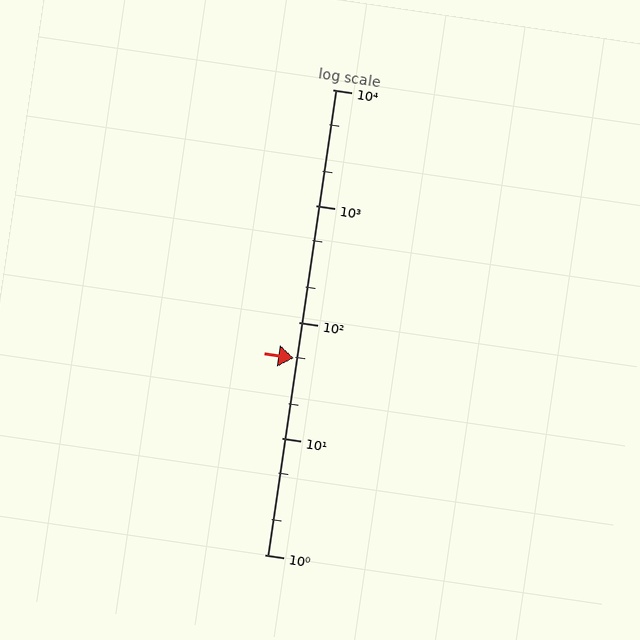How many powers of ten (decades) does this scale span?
The scale spans 4 decades, from 1 to 10000.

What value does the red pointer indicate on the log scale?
The pointer indicates approximately 49.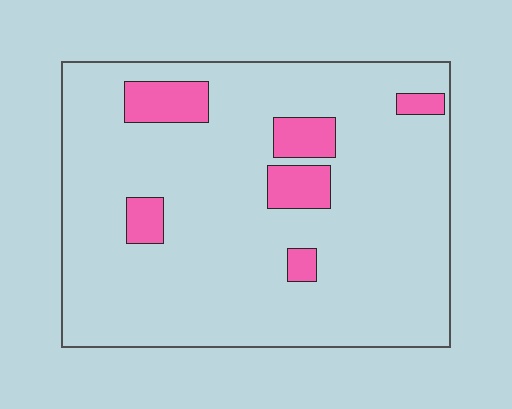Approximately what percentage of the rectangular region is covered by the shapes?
Approximately 10%.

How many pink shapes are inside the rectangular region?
6.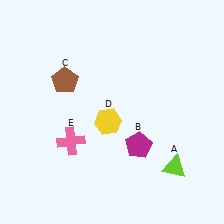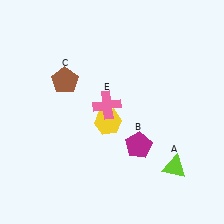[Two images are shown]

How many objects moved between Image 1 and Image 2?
1 object moved between the two images.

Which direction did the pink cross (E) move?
The pink cross (E) moved right.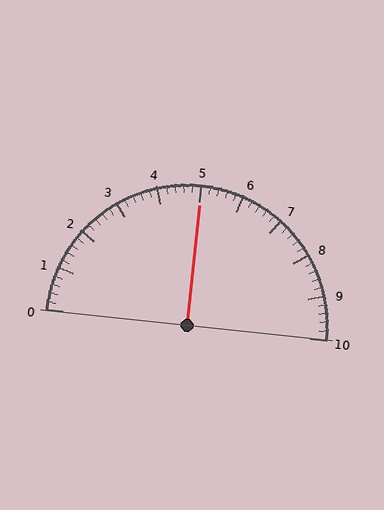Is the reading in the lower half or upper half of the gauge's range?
The reading is in the upper half of the range (0 to 10).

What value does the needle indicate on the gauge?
The needle indicates approximately 5.0.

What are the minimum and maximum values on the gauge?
The gauge ranges from 0 to 10.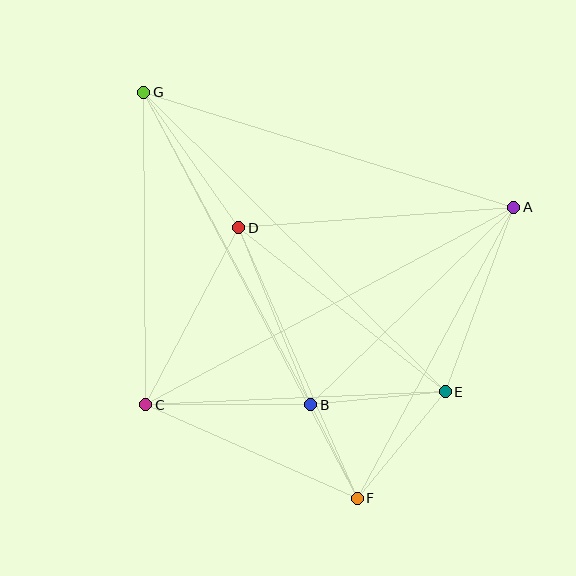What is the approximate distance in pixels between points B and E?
The distance between B and E is approximately 135 pixels.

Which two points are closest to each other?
Points B and F are closest to each other.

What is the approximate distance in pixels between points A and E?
The distance between A and E is approximately 197 pixels.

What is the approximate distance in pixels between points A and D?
The distance between A and D is approximately 276 pixels.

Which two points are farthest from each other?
Points F and G are farthest from each other.